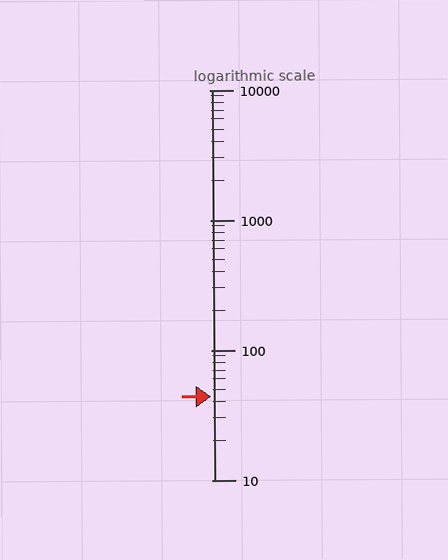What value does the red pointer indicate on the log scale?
The pointer indicates approximately 44.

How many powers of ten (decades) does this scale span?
The scale spans 3 decades, from 10 to 10000.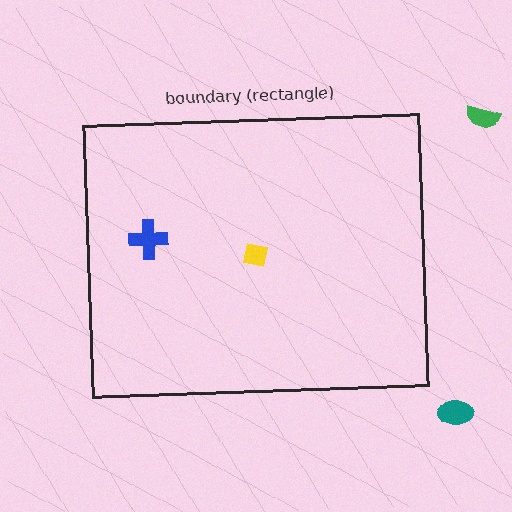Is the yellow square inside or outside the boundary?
Inside.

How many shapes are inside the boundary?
2 inside, 2 outside.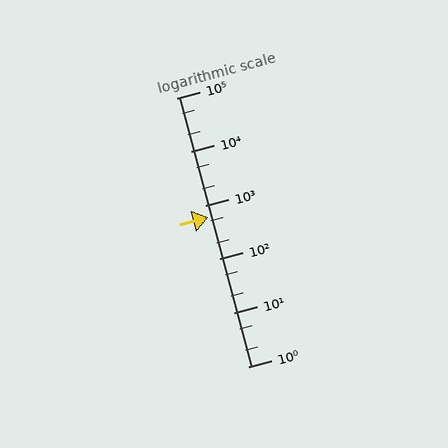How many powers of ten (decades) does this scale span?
The scale spans 5 decades, from 1 to 100000.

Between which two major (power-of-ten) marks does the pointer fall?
The pointer is between 100 and 1000.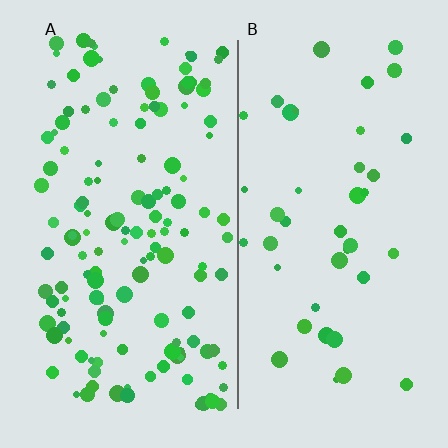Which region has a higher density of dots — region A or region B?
A (the left).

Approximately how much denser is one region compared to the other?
Approximately 3.3× — region A over region B.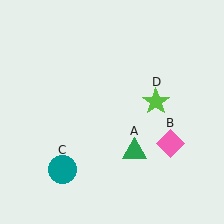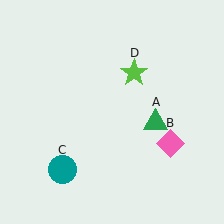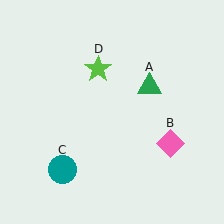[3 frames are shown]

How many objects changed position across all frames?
2 objects changed position: green triangle (object A), lime star (object D).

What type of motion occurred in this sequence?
The green triangle (object A), lime star (object D) rotated counterclockwise around the center of the scene.